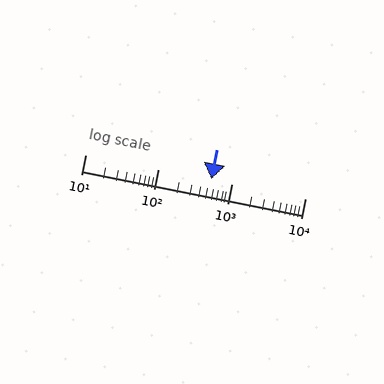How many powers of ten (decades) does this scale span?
The scale spans 3 decades, from 10 to 10000.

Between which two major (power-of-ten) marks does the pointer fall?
The pointer is between 100 and 1000.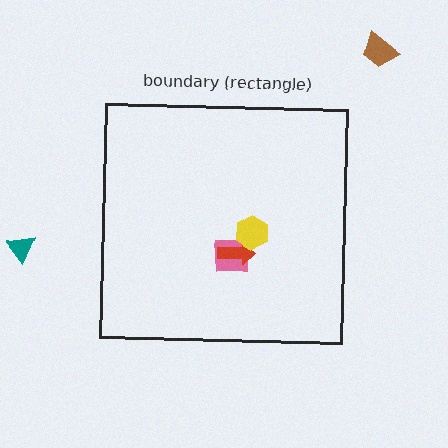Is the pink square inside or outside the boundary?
Inside.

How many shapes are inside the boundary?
3 inside, 2 outside.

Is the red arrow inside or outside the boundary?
Inside.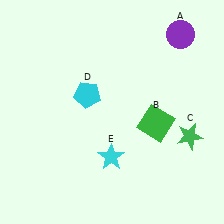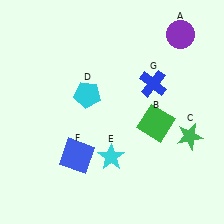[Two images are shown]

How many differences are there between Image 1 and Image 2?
There are 2 differences between the two images.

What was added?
A blue square (F), a blue cross (G) were added in Image 2.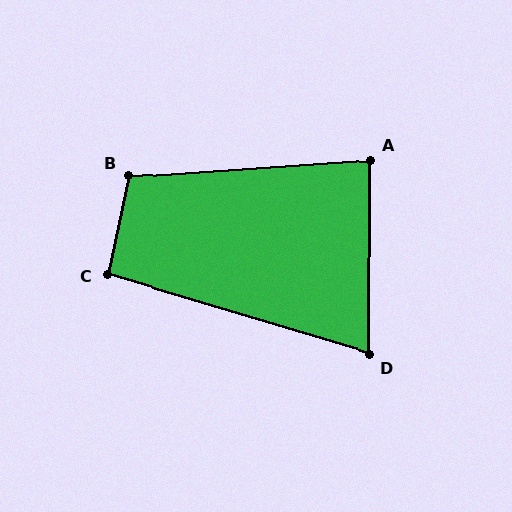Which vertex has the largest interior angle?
B, at approximately 107 degrees.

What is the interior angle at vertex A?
Approximately 86 degrees (approximately right).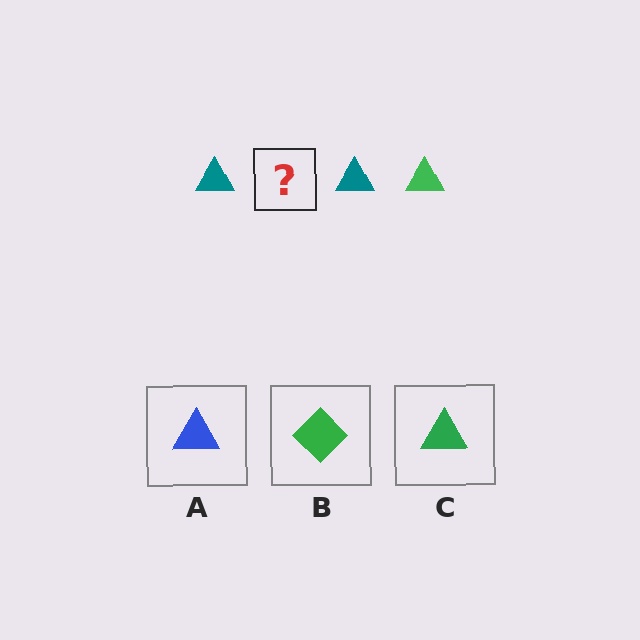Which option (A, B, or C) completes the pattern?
C.